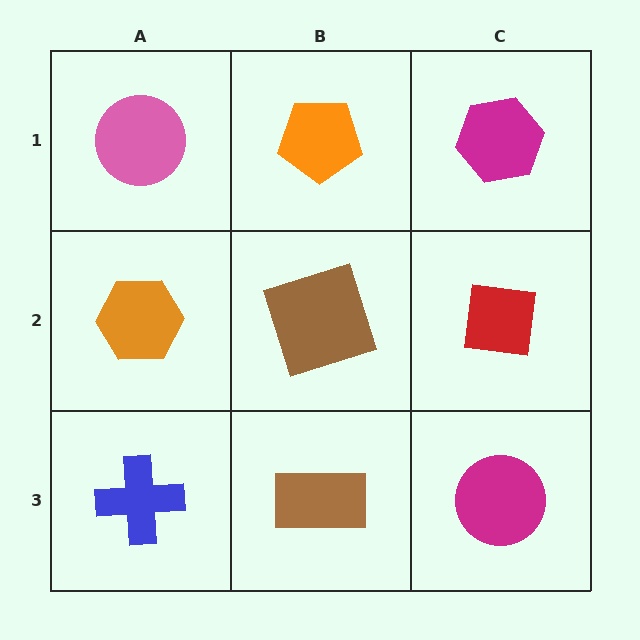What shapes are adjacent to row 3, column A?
An orange hexagon (row 2, column A), a brown rectangle (row 3, column B).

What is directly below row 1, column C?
A red square.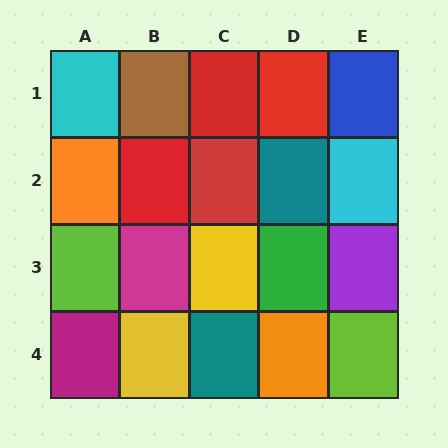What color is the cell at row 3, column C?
Yellow.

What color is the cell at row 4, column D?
Orange.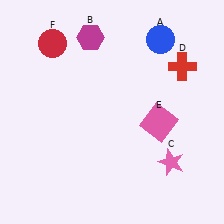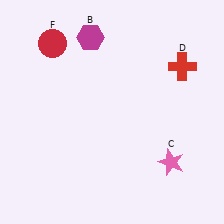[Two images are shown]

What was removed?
The pink square (E), the blue circle (A) were removed in Image 2.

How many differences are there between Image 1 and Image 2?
There are 2 differences between the two images.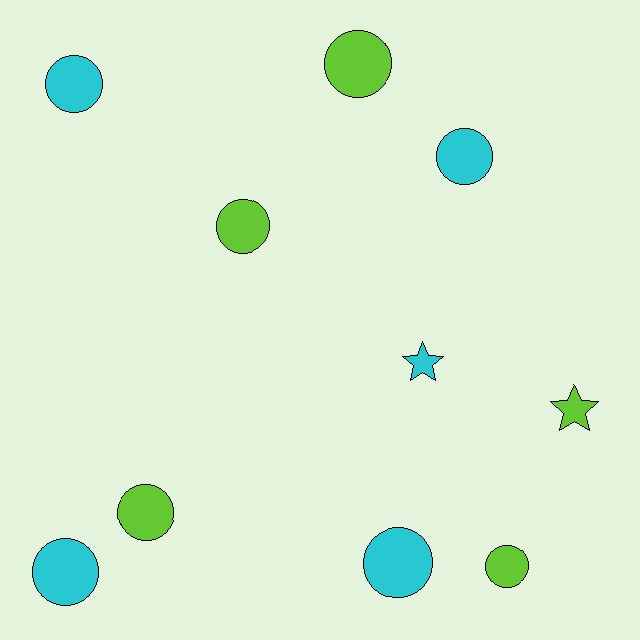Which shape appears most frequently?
Circle, with 8 objects.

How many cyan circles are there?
There are 4 cyan circles.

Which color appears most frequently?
Lime, with 5 objects.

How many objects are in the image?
There are 10 objects.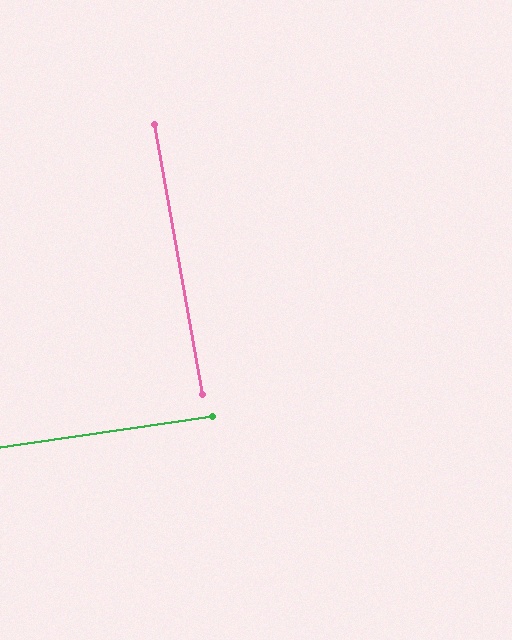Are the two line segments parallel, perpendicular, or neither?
Perpendicular — they meet at approximately 88°.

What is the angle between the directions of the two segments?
Approximately 88 degrees.